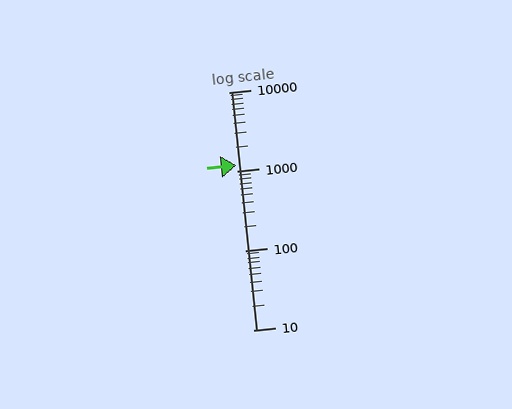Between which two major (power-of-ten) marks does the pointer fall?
The pointer is between 1000 and 10000.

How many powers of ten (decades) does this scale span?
The scale spans 3 decades, from 10 to 10000.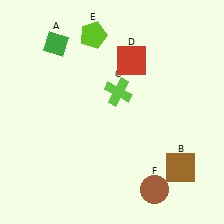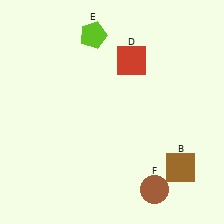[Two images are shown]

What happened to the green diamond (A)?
The green diamond (A) was removed in Image 2. It was in the top-left area of Image 1.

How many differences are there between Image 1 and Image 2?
There are 2 differences between the two images.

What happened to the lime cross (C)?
The lime cross (C) was removed in Image 2. It was in the top-right area of Image 1.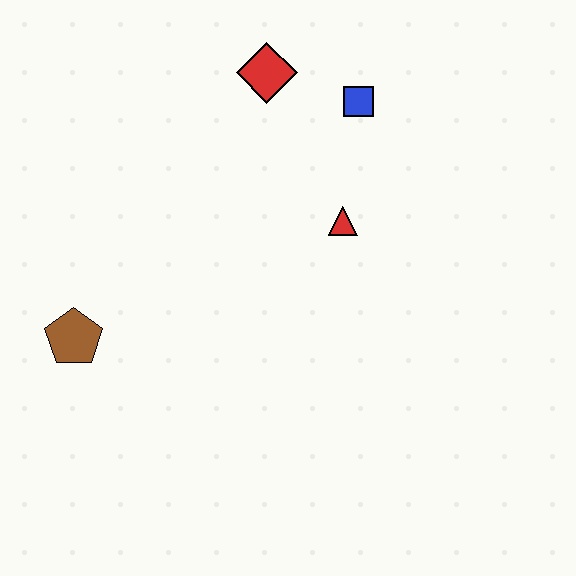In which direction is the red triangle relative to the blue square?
The red triangle is below the blue square.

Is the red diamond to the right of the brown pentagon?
Yes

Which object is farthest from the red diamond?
The brown pentagon is farthest from the red diamond.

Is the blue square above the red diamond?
No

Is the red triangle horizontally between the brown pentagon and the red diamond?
No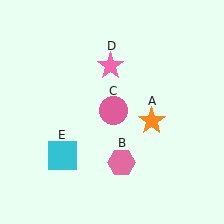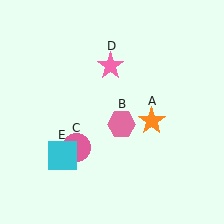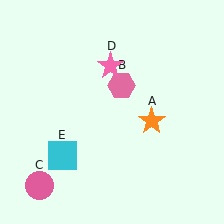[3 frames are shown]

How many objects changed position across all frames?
2 objects changed position: pink hexagon (object B), pink circle (object C).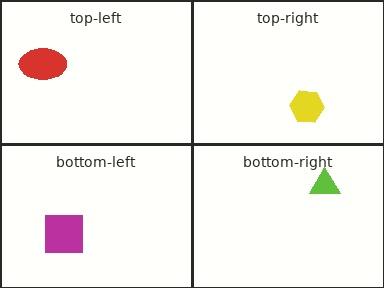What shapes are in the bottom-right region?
The lime triangle.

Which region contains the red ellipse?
The top-left region.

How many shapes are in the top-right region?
1.